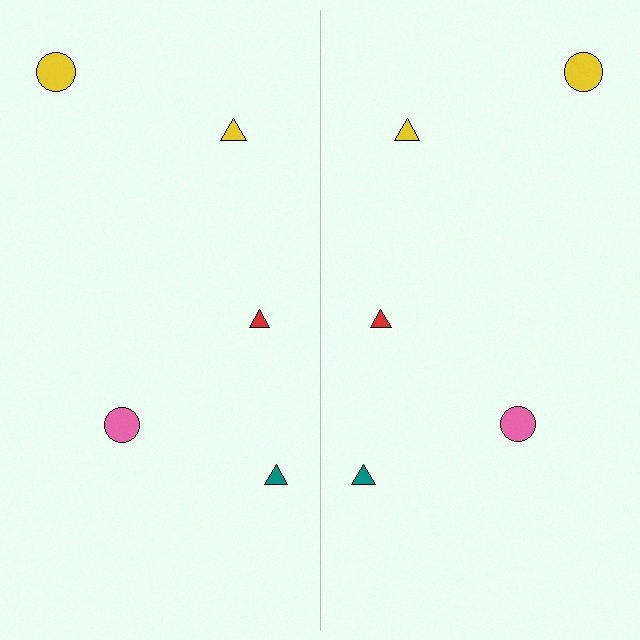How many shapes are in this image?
There are 10 shapes in this image.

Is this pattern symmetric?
Yes, this pattern has bilateral (reflection) symmetry.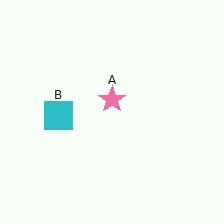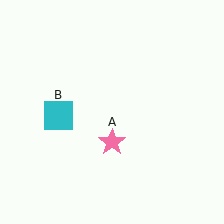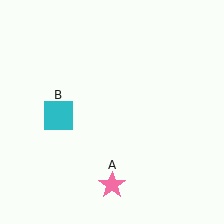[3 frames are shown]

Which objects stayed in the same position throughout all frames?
Cyan square (object B) remained stationary.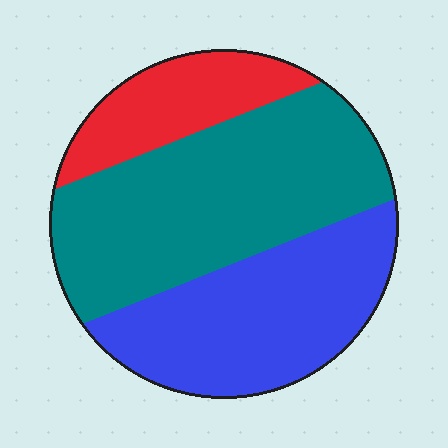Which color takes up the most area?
Teal, at roughly 45%.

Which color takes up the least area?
Red, at roughly 15%.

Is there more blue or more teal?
Teal.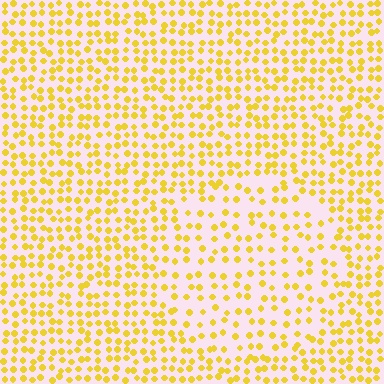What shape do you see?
I see a circle.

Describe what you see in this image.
The image contains small yellow elements arranged at two different densities. A circle-shaped region is visible where the elements are less densely packed than the surrounding area.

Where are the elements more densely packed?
The elements are more densely packed outside the circle boundary.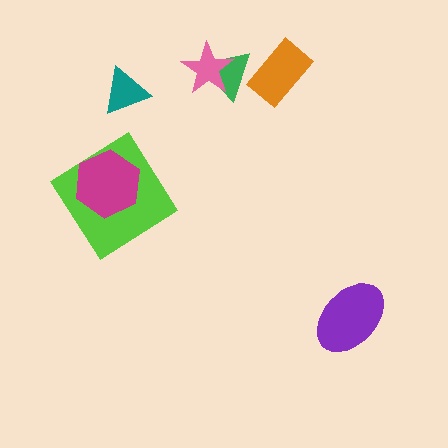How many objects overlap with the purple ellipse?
0 objects overlap with the purple ellipse.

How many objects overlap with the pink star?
1 object overlaps with the pink star.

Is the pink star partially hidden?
No, no other shape covers it.